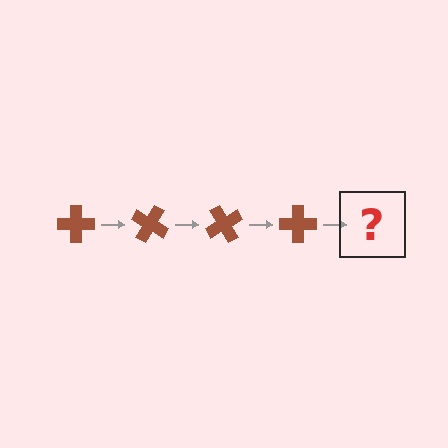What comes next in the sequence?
The next element should be a brown cross rotated 120 degrees.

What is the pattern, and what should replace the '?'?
The pattern is that the cross rotates 30 degrees each step. The '?' should be a brown cross rotated 120 degrees.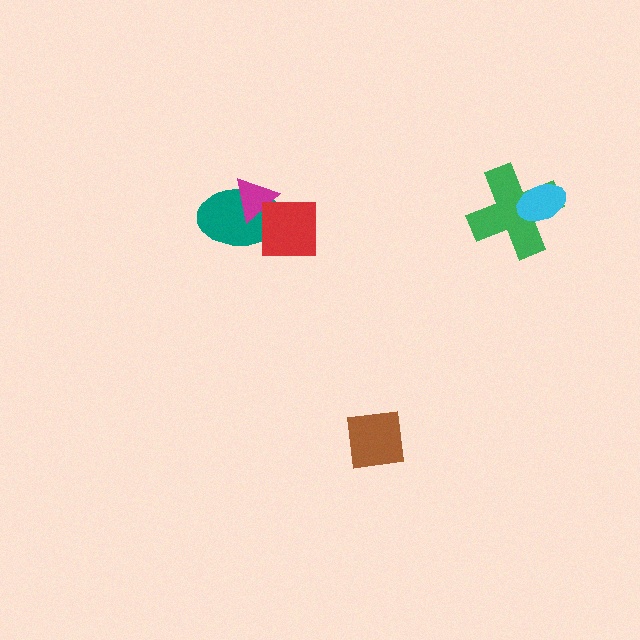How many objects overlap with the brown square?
0 objects overlap with the brown square.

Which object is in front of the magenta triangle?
The red square is in front of the magenta triangle.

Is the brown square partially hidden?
No, no other shape covers it.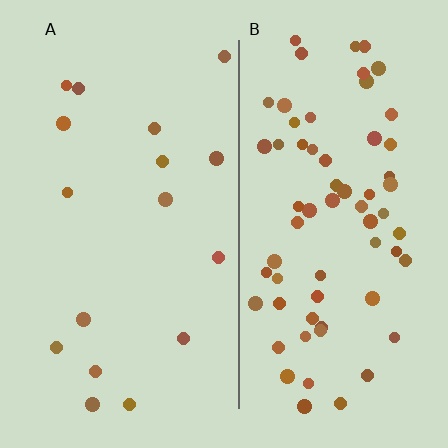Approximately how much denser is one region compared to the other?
Approximately 4.0× — region B over region A.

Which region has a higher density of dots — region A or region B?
B (the right).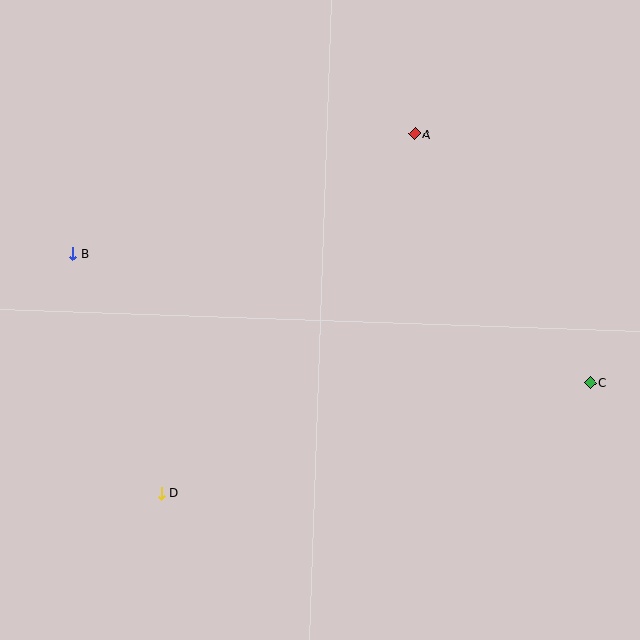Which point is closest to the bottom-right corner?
Point C is closest to the bottom-right corner.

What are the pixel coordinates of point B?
Point B is at (73, 254).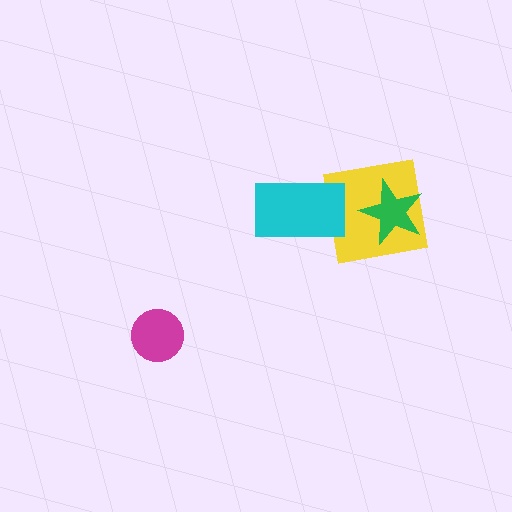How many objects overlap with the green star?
1 object overlaps with the green star.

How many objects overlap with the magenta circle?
0 objects overlap with the magenta circle.